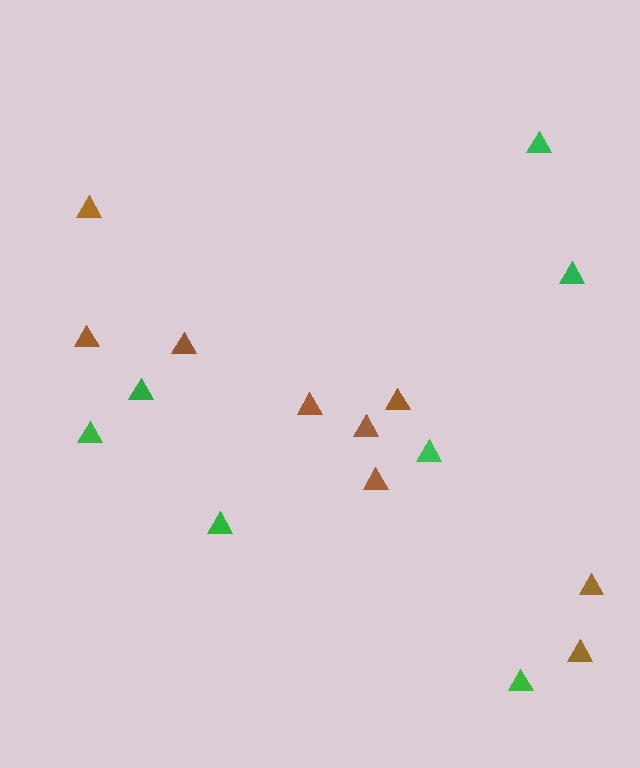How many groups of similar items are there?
There are 2 groups: one group of brown triangles (9) and one group of green triangles (7).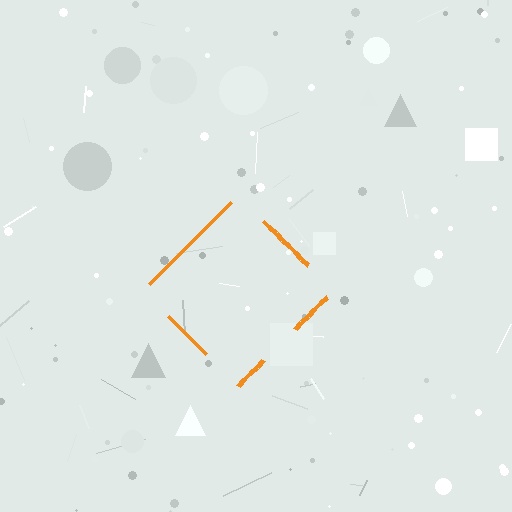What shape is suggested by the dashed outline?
The dashed outline suggests a diamond.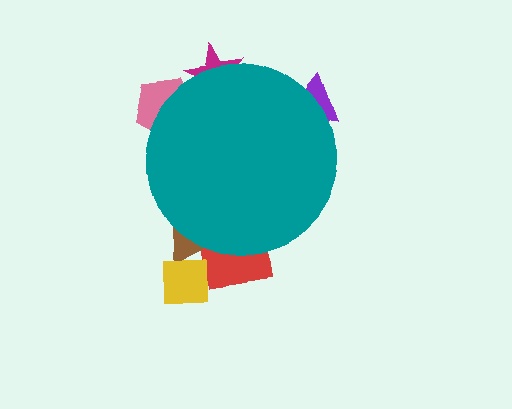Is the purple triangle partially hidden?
Yes, the purple triangle is partially hidden behind the teal circle.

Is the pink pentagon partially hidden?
Yes, the pink pentagon is partially hidden behind the teal circle.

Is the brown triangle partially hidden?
Yes, the brown triangle is partially hidden behind the teal circle.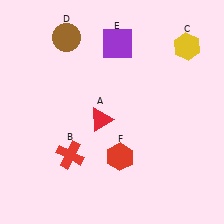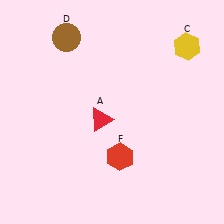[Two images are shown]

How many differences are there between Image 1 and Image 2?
There are 2 differences between the two images.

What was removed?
The purple square (E), the red cross (B) were removed in Image 2.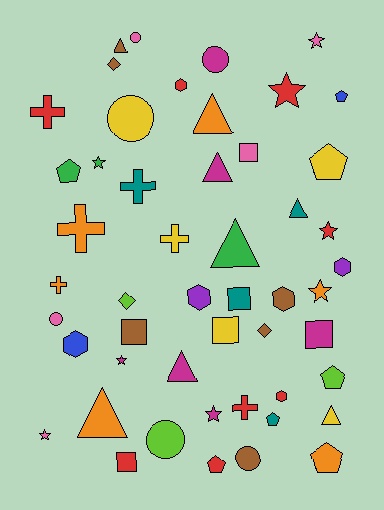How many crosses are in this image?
There are 6 crosses.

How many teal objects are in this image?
There are 4 teal objects.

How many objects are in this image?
There are 50 objects.